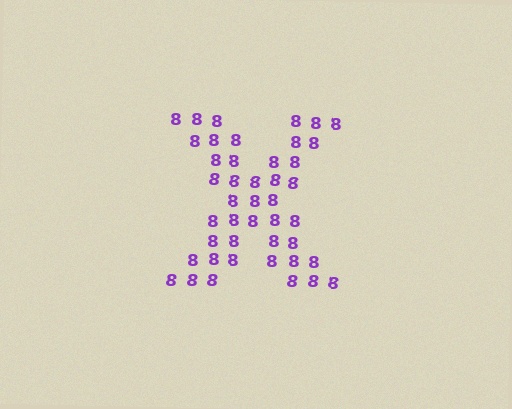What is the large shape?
The large shape is the letter X.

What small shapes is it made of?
It is made of small digit 8's.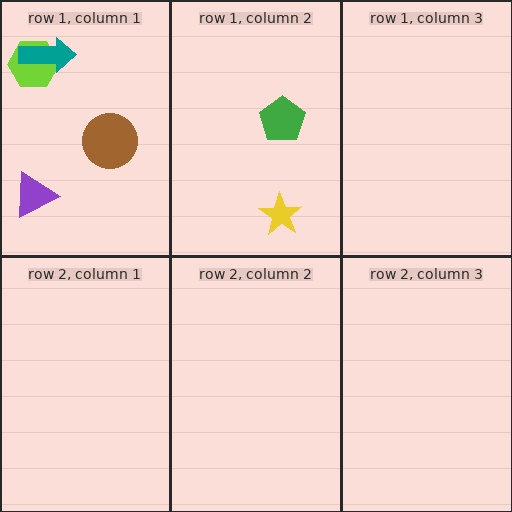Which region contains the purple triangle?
The row 1, column 1 region.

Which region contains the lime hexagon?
The row 1, column 1 region.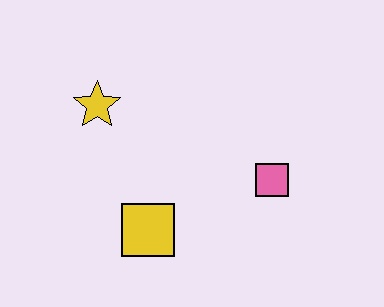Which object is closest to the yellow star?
The yellow square is closest to the yellow star.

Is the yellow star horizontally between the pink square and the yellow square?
No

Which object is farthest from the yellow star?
The pink square is farthest from the yellow star.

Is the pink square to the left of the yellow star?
No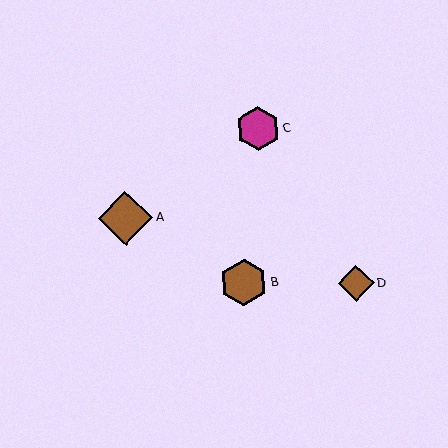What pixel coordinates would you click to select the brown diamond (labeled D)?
Click at (356, 283) to select the brown diamond D.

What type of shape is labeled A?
Shape A is a brown diamond.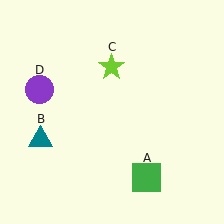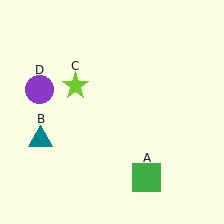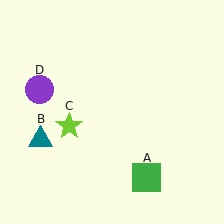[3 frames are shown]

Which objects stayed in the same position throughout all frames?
Green square (object A) and teal triangle (object B) and purple circle (object D) remained stationary.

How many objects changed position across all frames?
1 object changed position: lime star (object C).